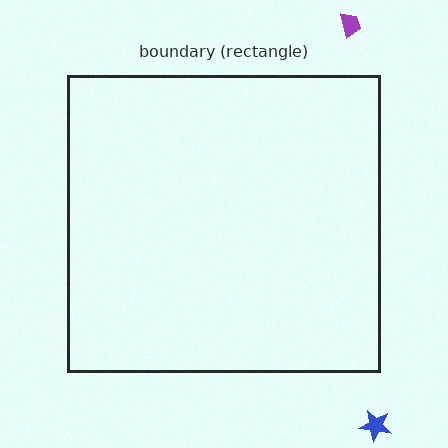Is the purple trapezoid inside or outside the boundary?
Outside.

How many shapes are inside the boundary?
0 inside, 2 outside.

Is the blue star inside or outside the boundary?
Outside.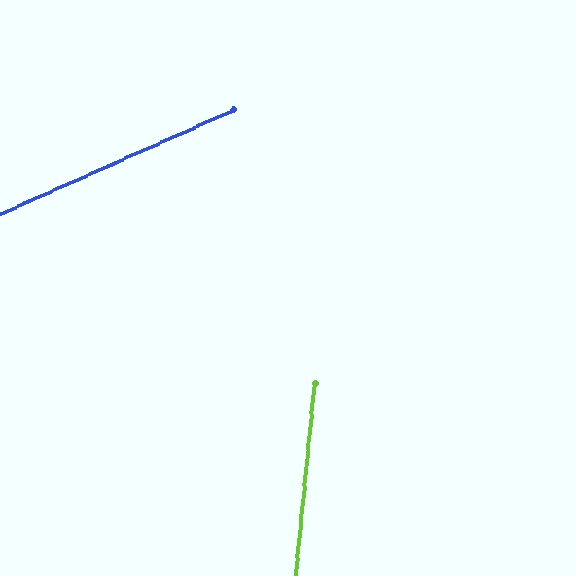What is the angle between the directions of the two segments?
Approximately 60 degrees.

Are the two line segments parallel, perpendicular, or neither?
Neither parallel nor perpendicular — they differ by about 60°.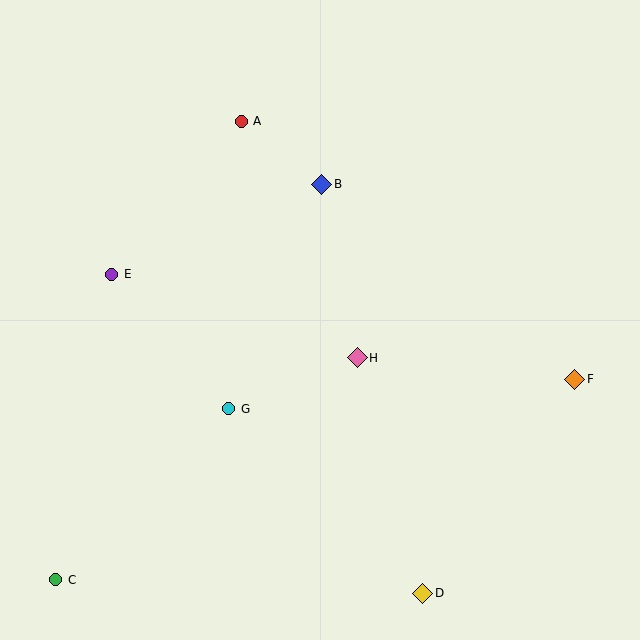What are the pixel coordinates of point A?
Point A is at (241, 121).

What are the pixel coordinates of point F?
Point F is at (575, 379).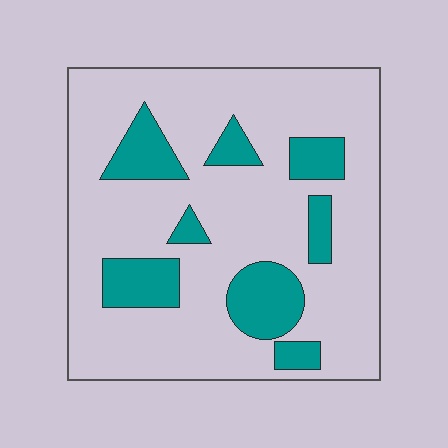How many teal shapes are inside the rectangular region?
8.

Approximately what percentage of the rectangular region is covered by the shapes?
Approximately 20%.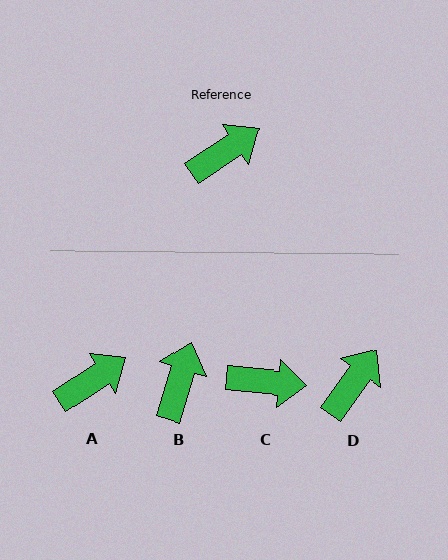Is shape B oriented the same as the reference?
No, it is off by about 40 degrees.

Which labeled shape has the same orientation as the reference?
A.